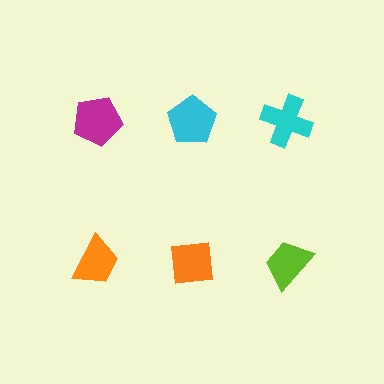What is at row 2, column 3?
A lime trapezoid.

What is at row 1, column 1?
A magenta pentagon.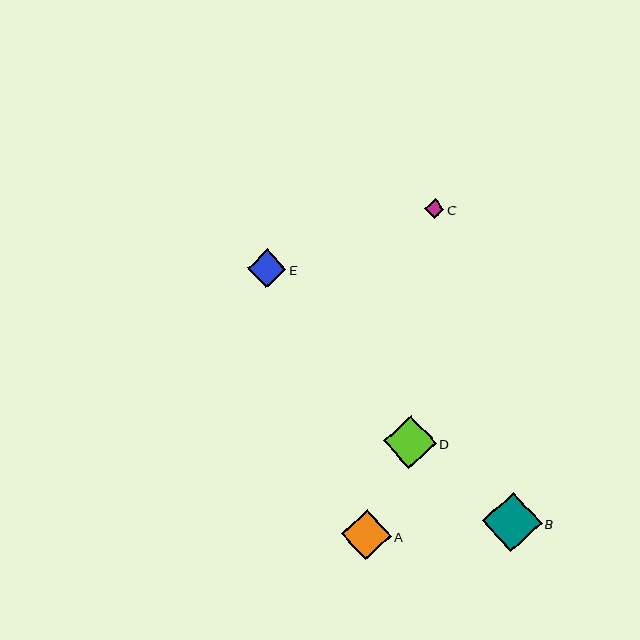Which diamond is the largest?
Diamond B is the largest with a size of approximately 60 pixels.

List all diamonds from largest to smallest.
From largest to smallest: B, D, A, E, C.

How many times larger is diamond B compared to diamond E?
Diamond B is approximately 1.5 times the size of diamond E.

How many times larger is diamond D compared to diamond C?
Diamond D is approximately 2.7 times the size of diamond C.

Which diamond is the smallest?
Diamond C is the smallest with a size of approximately 20 pixels.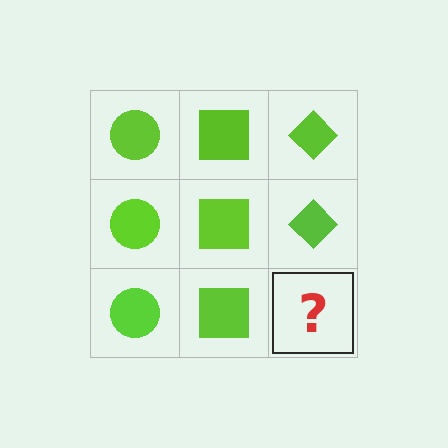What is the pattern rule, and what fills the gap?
The rule is that each column has a consistent shape. The gap should be filled with a lime diamond.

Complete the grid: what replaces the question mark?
The question mark should be replaced with a lime diamond.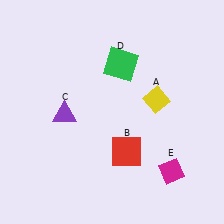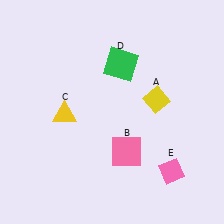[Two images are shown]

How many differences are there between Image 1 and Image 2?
There are 3 differences between the two images.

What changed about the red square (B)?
In Image 1, B is red. In Image 2, it changed to pink.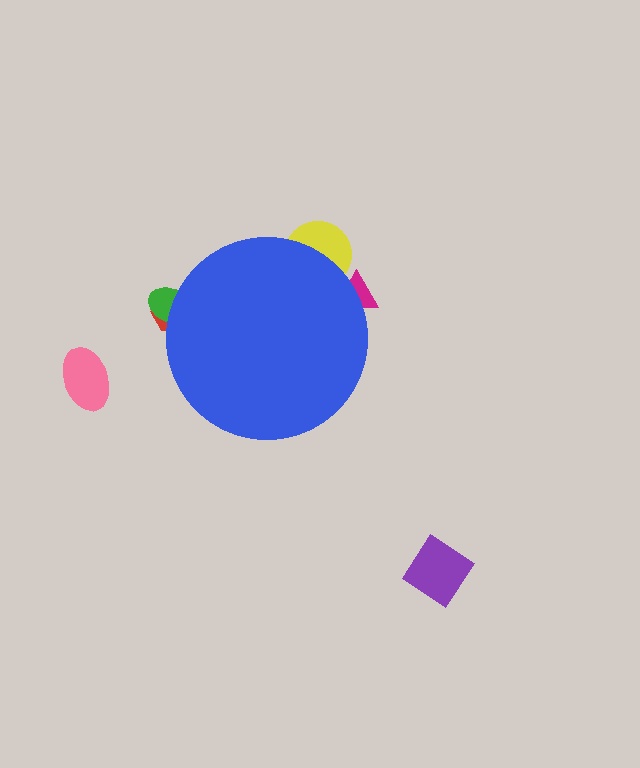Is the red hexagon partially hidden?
Yes, the red hexagon is partially hidden behind the blue circle.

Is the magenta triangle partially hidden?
Yes, the magenta triangle is partially hidden behind the blue circle.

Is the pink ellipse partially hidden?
No, the pink ellipse is fully visible.